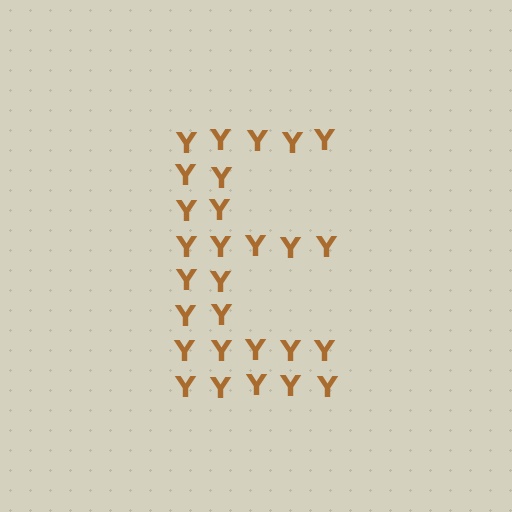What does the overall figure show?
The overall figure shows the letter E.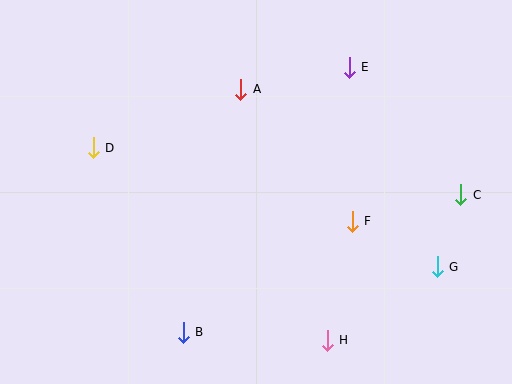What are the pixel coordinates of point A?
Point A is at (241, 89).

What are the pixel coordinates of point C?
Point C is at (461, 195).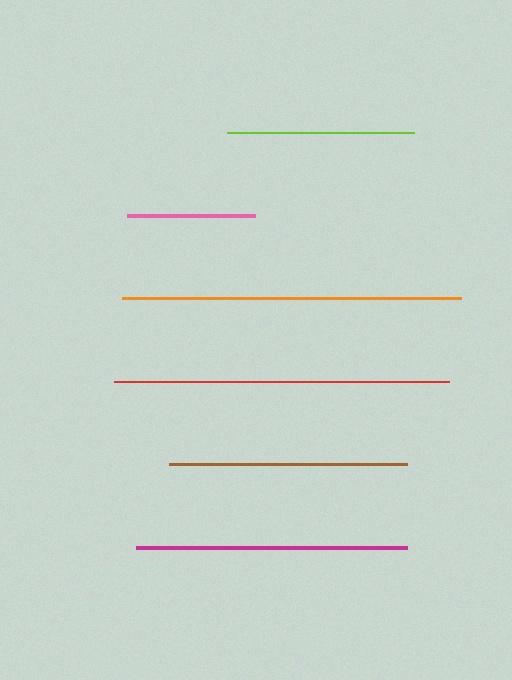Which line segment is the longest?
The orange line is the longest at approximately 339 pixels.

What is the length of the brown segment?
The brown segment is approximately 238 pixels long.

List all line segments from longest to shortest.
From longest to shortest: orange, red, magenta, brown, lime, pink.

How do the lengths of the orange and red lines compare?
The orange and red lines are approximately the same length.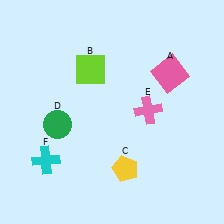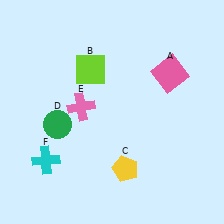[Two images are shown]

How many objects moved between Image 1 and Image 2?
1 object moved between the two images.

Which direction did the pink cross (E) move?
The pink cross (E) moved left.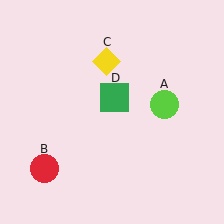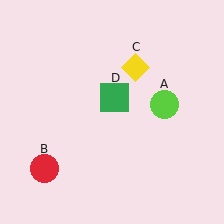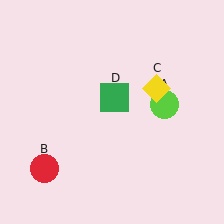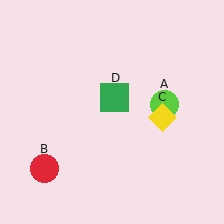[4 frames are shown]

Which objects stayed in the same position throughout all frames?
Lime circle (object A) and red circle (object B) and green square (object D) remained stationary.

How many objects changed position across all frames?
1 object changed position: yellow diamond (object C).